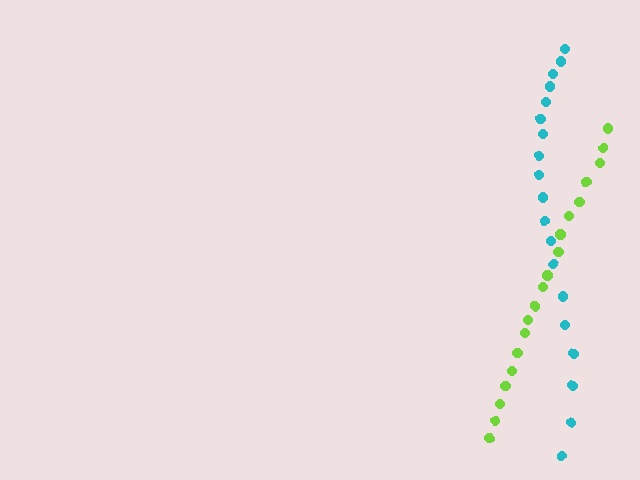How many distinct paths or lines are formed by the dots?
There are 2 distinct paths.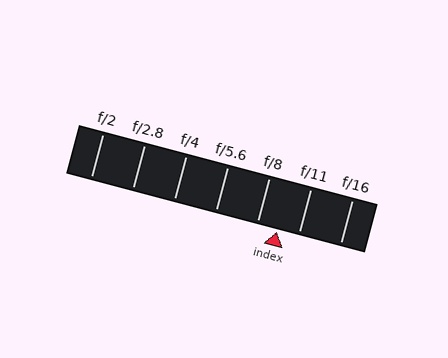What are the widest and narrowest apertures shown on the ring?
The widest aperture shown is f/2 and the narrowest is f/16.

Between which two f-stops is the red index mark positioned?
The index mark is between f/8 and f/11.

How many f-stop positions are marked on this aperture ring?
There are 7 f-stop positions marked.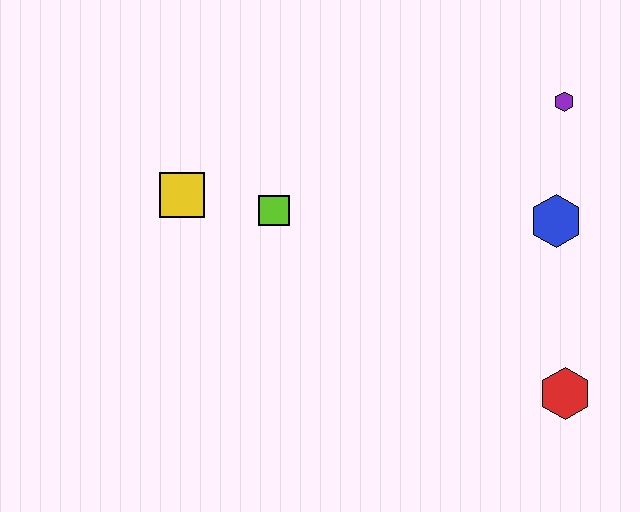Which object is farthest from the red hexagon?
The yellow square is farthest from the red hexagon.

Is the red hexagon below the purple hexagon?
Yes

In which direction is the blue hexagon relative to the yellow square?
The blue hexagon is to the right of the yellow square.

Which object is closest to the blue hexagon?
The purple hexagon is closest to the blue hexagon.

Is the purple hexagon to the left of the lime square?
No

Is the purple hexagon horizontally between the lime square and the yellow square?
No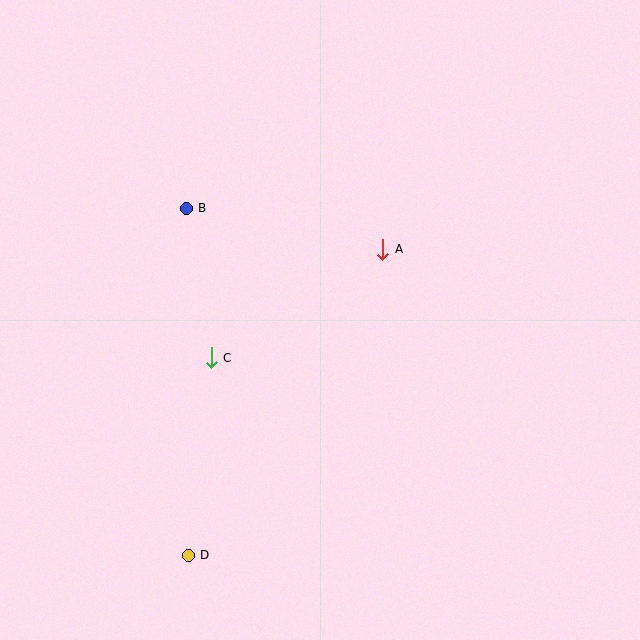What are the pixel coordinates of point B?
Point B is at (186, 208).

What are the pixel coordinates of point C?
Point C is at (211, 358).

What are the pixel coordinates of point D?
Point D is at (188, 555).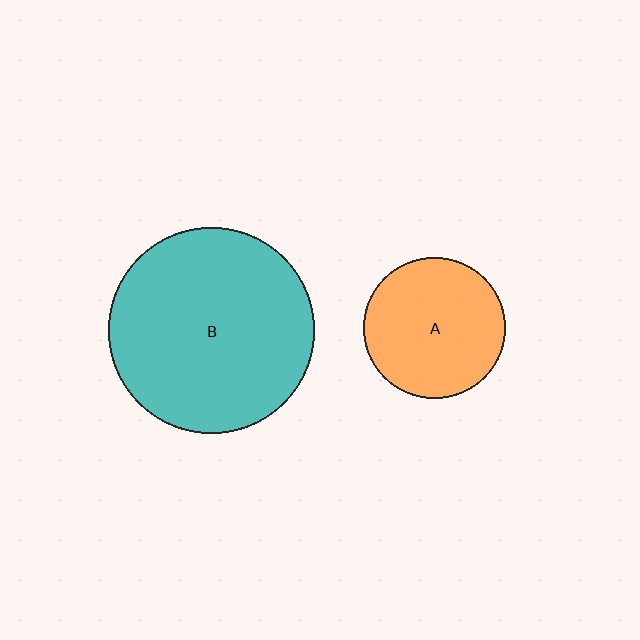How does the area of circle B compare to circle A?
Approximately 2.1 times.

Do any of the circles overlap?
No, none of the circles overlap.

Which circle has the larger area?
Circle B (teal).